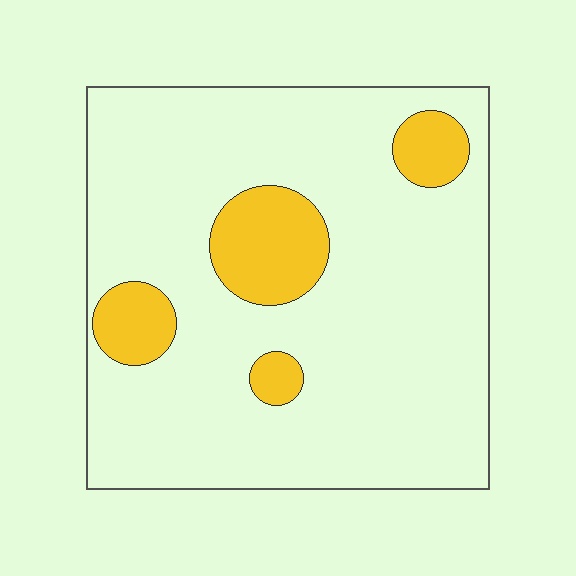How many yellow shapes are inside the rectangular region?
4.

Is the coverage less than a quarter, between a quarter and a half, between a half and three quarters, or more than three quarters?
Less than a quarter.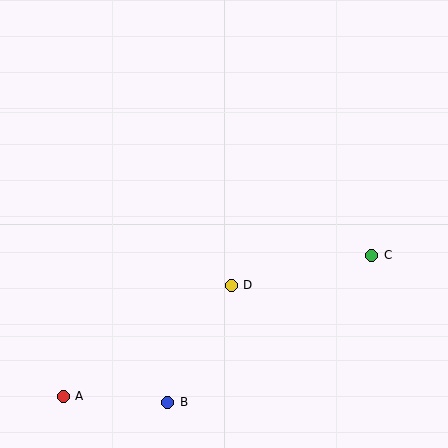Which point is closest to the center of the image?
Point D at (231, 285) is closest to the center.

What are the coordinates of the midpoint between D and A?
The midpoint between D and A is at (147, 341).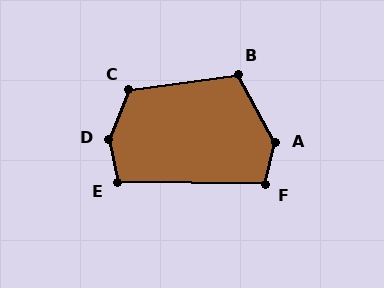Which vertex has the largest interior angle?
D, at approximately 146 degrees.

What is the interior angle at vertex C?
Approximately 120 degrees (obtuse).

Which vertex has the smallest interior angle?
F, at approximately 103 degrees.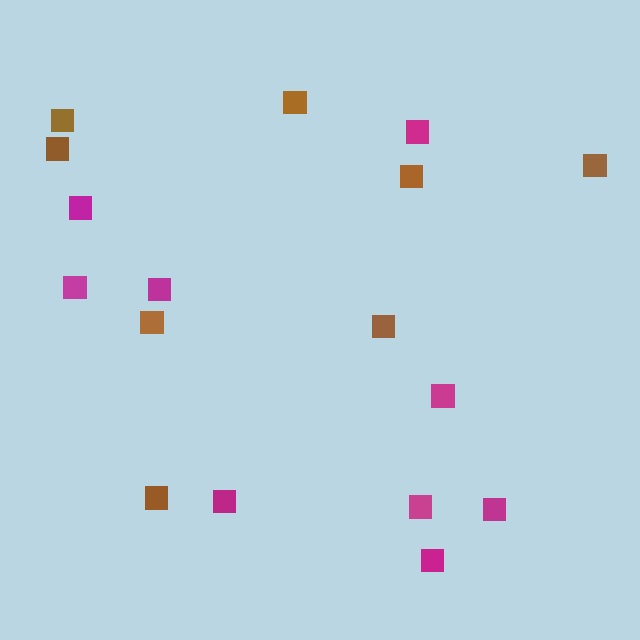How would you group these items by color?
There are 2 groups: one group of magenta squares (9) and one group of brown squares (8).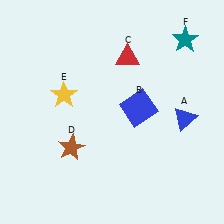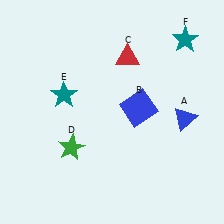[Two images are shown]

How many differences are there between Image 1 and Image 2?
There are 2 differences between the two images.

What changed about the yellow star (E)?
In Image 1, E is yellow. In Image 2, it changed to teal.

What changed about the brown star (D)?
In Image 1, D is brown. In Image 2, it changed to green.